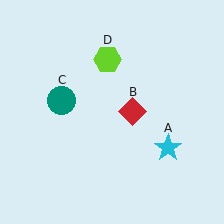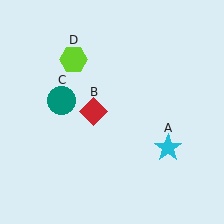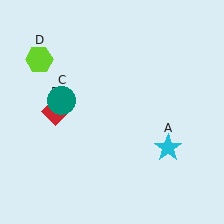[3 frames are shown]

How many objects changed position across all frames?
2 objects changed position: red diamond (object B), lime hexagon (object D).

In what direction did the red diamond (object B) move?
The red diamond (object B) moved left.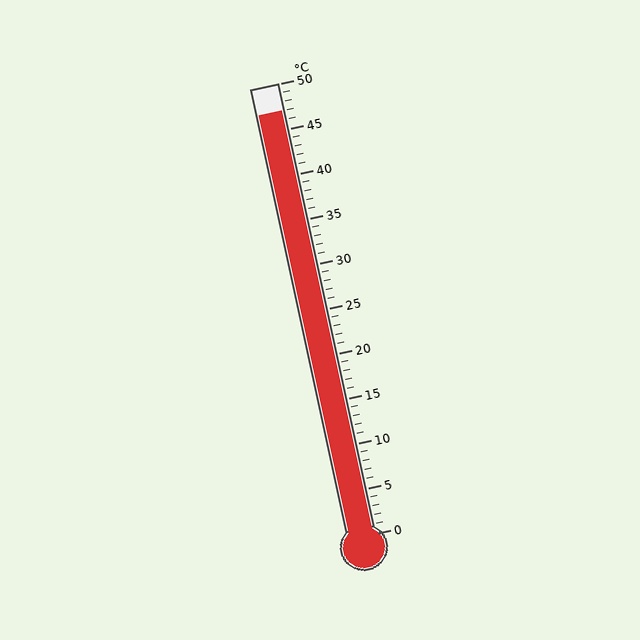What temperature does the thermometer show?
The thermometer shows approximately 47°C.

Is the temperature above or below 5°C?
The temperature is above 5°C.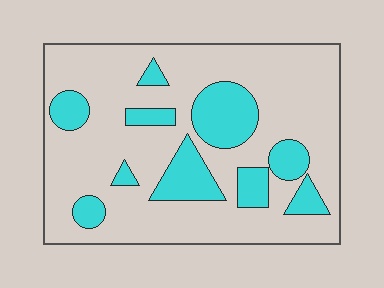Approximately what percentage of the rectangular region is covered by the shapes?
Approximately 25%.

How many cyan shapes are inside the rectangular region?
10.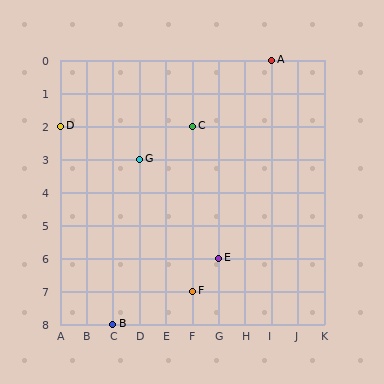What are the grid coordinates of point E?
Point E is at grid coordinates (G, 6).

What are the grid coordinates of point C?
Point C is at grid coordinates (F, 2).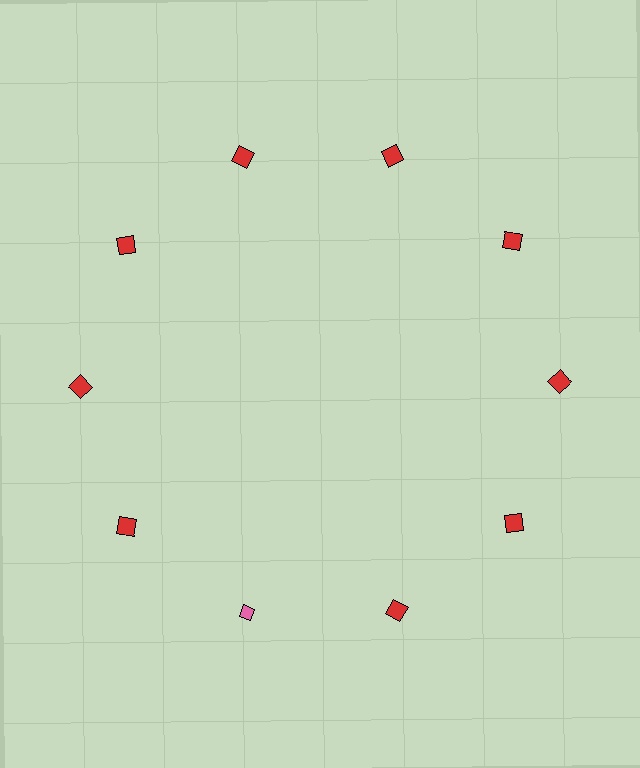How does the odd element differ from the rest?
It differs in both color (pink instead of red) and shape (diamond instead of square).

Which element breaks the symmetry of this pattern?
The pink diamond at roughly the 7 o'clock position breaks the symmetry. All other shapes are red squares.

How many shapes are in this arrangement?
There are 10 shapes arranged in a ring pattern.